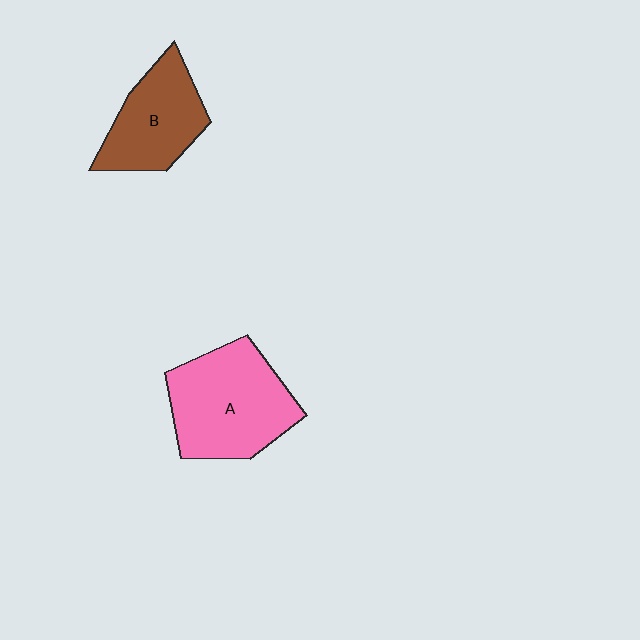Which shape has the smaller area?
Shape B (brown).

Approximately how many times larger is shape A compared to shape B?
Approximately 1.4 times.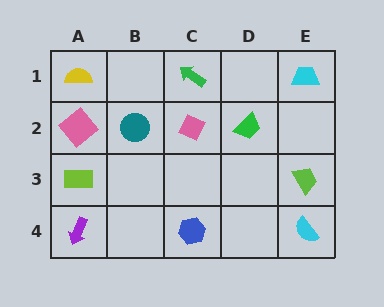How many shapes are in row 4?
3 shapes.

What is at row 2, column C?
A pink diamond.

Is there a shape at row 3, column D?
No, that cell is empty.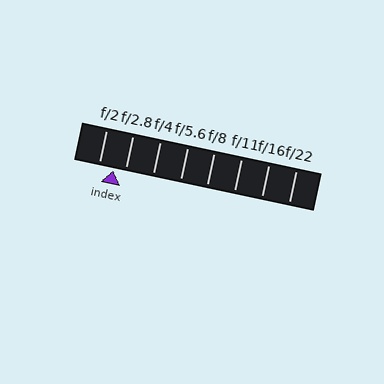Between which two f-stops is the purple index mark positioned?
The index mark is between f/2 and f/2.8.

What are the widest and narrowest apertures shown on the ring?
The widest aperture shown is f/2 and the narrowest is f/22.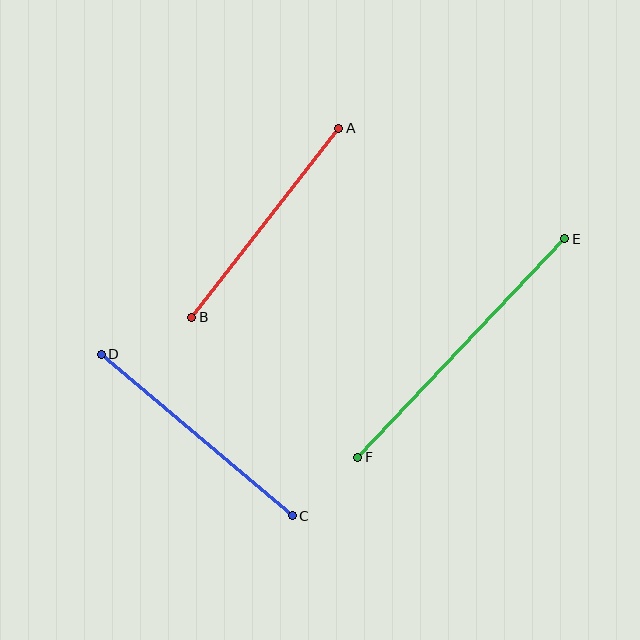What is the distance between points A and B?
The distance is approximately 239 pixels.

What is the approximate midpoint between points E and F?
The midpoint is at approximately (461, 348) pixels.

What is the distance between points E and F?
The distance is approximately 301 pixels.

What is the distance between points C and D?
The distance is approximately 250 pixels.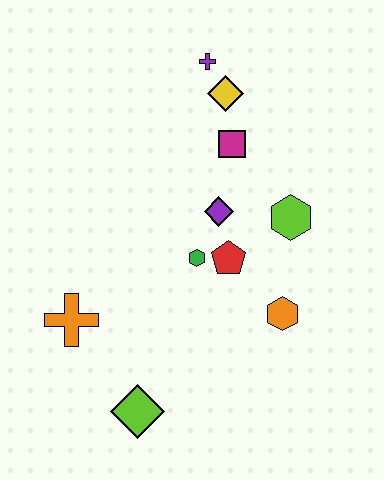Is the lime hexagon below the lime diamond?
No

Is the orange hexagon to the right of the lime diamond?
Yes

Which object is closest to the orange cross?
The lime diamond is closest to the orange cross.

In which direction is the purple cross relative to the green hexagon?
The purple cross is above the green hexagon.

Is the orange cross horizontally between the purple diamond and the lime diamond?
No